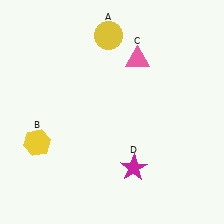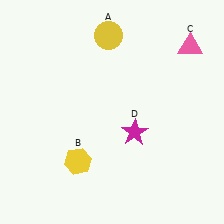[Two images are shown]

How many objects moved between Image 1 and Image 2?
3 objects moved between the two images.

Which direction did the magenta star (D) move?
The magenta star (D) moved up.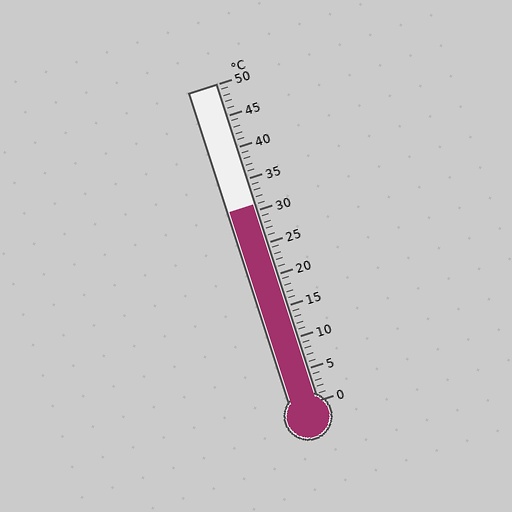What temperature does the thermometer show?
The thermometer shows approximately 31°C.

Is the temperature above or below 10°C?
The temperature is above 10°C.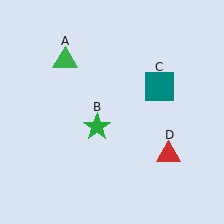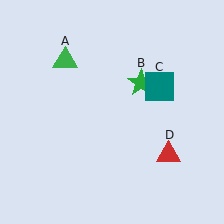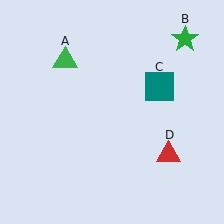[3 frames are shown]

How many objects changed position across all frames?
1 object changed position: green star (object B).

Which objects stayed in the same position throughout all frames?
Green triangle (object A) and teal square (object C) and red triangle (object D) remained stationary.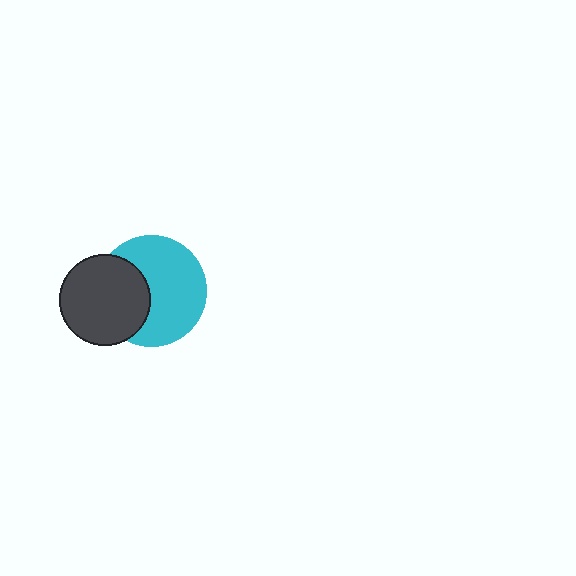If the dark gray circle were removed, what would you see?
You would see the complete cyan circle.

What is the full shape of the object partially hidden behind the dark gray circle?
The partially hidden object is a cyan circle.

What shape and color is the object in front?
The object in front is a dark gray circle.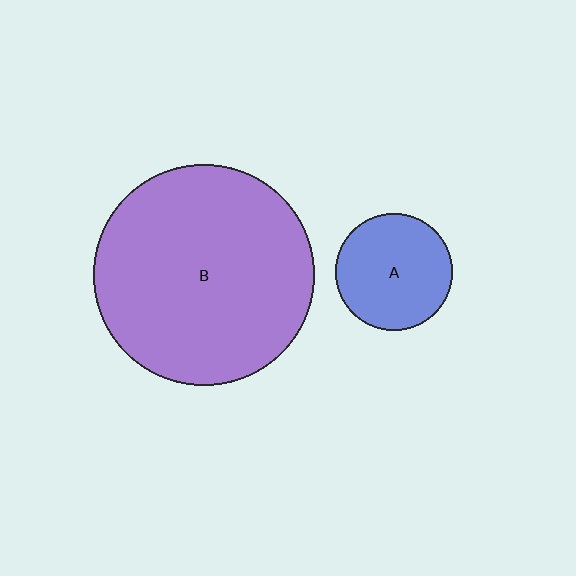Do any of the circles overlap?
No, none of the circles overlap.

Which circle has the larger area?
Circle B (purple).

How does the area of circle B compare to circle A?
Approximately 3.6 times.